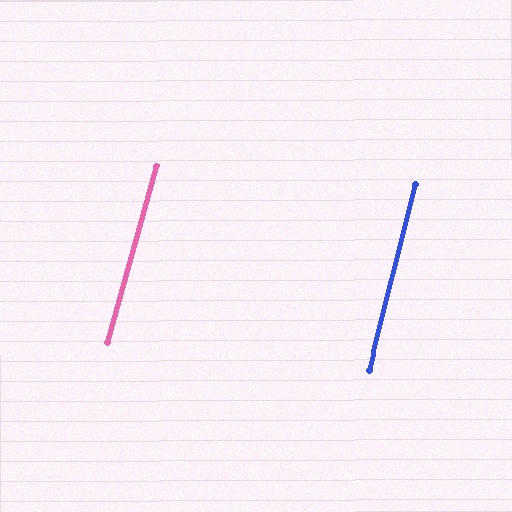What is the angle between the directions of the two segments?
Approximately 2 degrees.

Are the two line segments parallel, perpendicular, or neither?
Parallel — their directions differ by only 1.6°.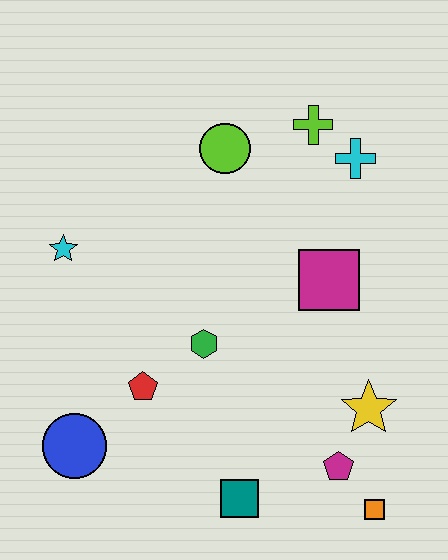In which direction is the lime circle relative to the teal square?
The lime circle is above the teal square.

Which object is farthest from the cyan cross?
The blue circle is farthest from the cyan cross.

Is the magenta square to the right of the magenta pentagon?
No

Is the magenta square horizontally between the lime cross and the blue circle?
No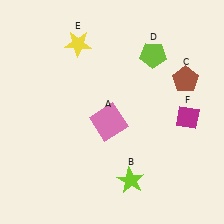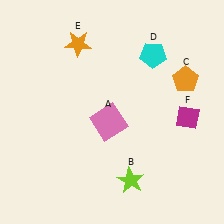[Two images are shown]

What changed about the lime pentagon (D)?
In Image 1, D is lime. In Image 2, it changed to cyan.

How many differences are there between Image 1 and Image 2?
There are 3 differences between the two images.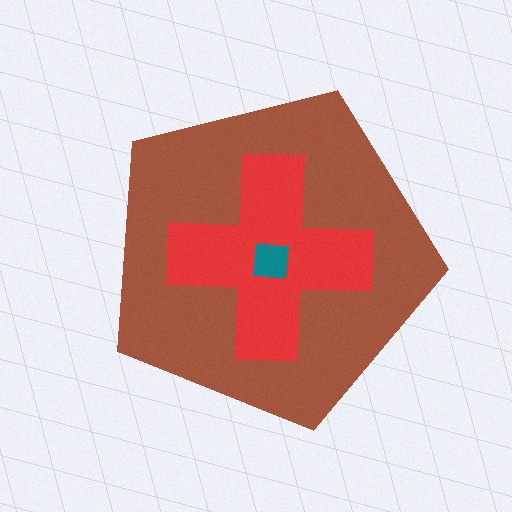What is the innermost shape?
The teal square.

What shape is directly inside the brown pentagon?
The red cross.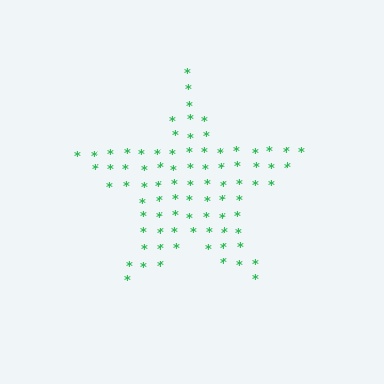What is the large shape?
The large shape is a star.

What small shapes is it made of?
It is made of small asterisks.